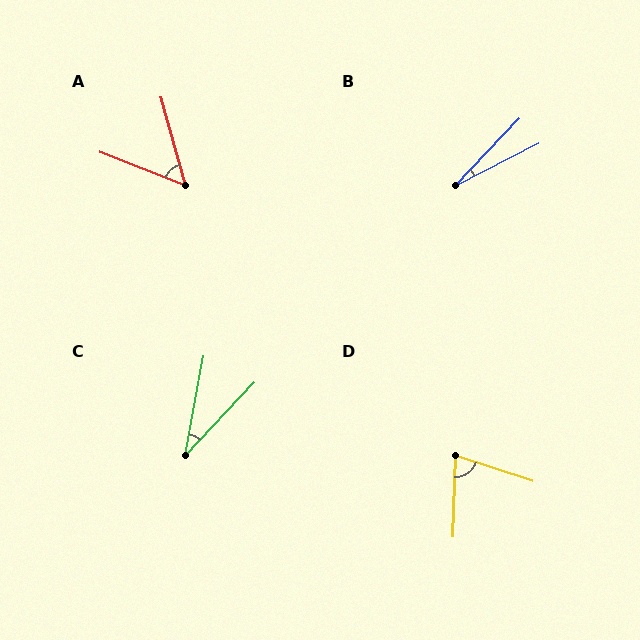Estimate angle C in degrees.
Approximately 33 degrees.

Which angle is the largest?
D, at approximately 74 degrees.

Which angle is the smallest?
B, at approximately 19 degrees.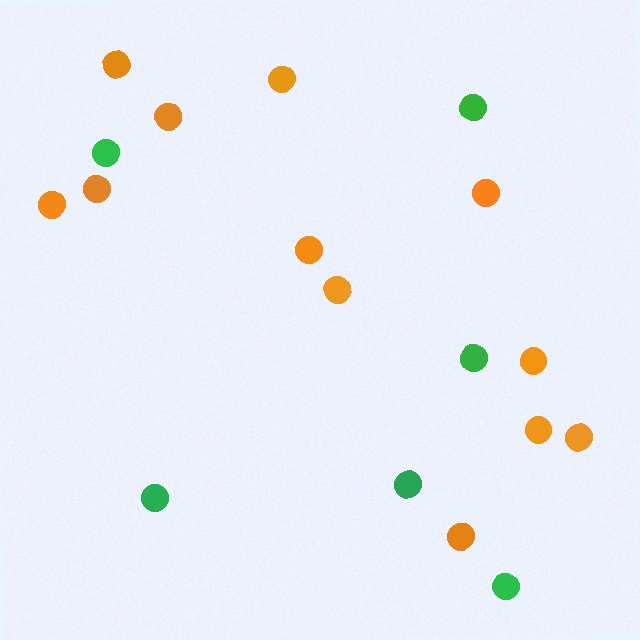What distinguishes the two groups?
There are 2 groups: one group of orange circles (12) and one group of green circles (6).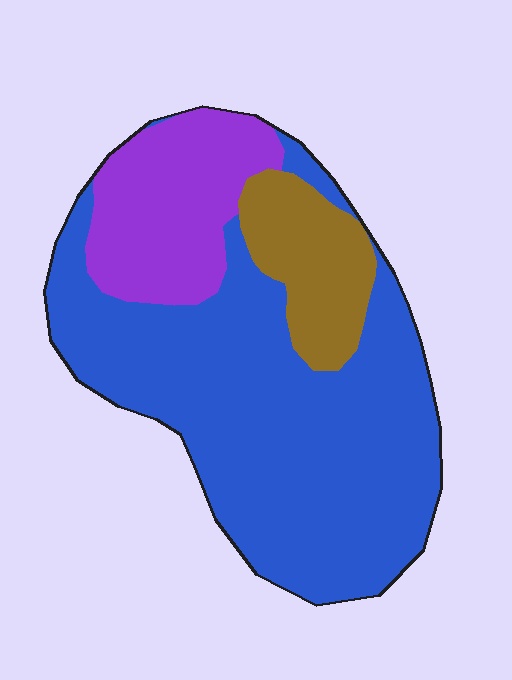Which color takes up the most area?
Blue, at roughly 65%.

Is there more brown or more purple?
Purple.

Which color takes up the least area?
Brown, at roughly 15%.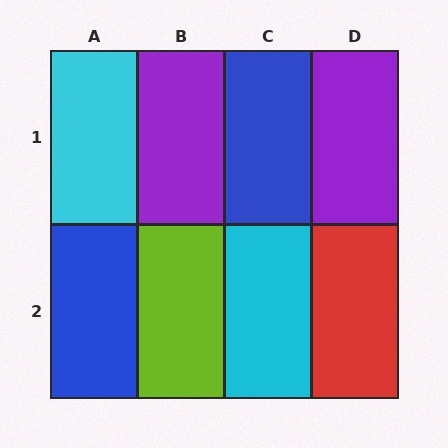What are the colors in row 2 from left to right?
Blue, lime, cyan, red.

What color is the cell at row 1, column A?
Cyan.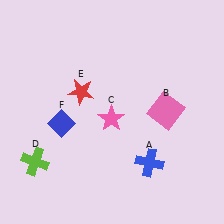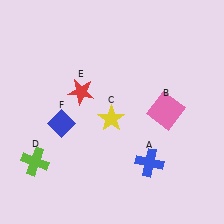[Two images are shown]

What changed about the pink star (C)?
In Image 1, C is pink. In Image 2, it changed to yellow.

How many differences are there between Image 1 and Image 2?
There is 1 difference between the two images.